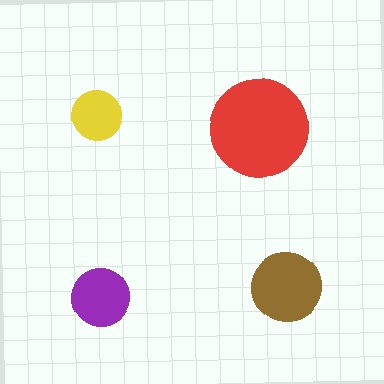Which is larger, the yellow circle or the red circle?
The red one.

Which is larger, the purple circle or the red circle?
The red one.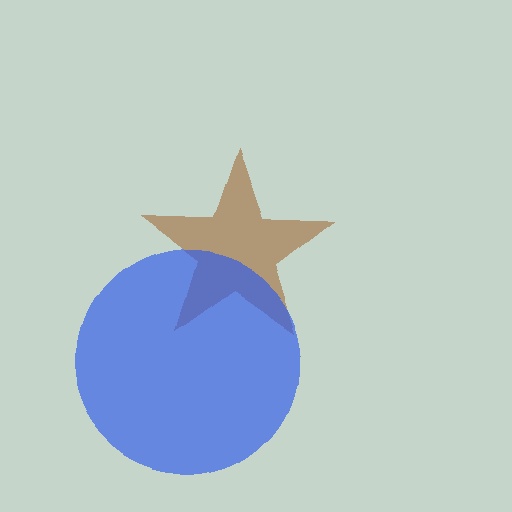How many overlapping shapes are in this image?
There are 2 overlapping shapes in the image.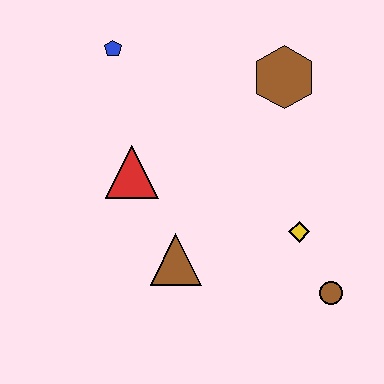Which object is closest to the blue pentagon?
The red triangle is closest to the blue pentagon.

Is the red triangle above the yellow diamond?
Yes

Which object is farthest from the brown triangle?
The blue pentagon is farthest from the brown triangle.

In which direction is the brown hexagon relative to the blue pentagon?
The brown hexagon is to the right of the blue pentagon.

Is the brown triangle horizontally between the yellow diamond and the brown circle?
No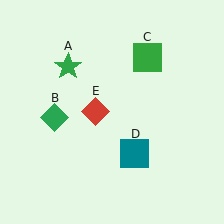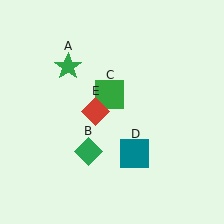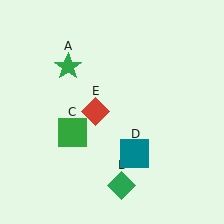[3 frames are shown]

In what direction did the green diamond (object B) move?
The green diamond (object B) moved down and to the right.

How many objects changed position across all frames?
2 objects changed position: green diamond (object B), green square (object C).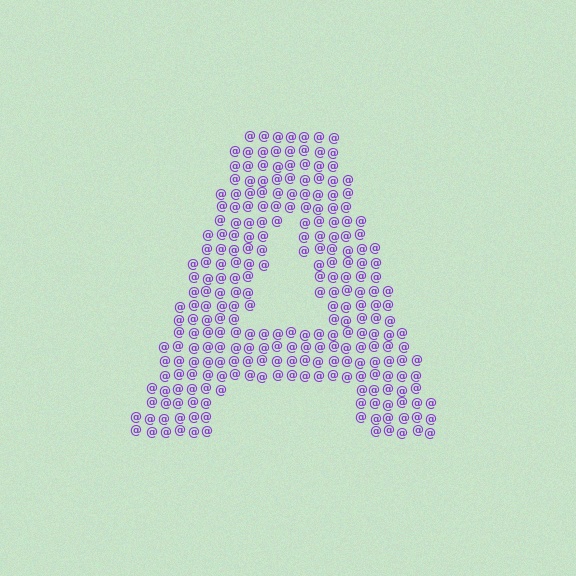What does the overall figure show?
The overall figure shows the letter A.